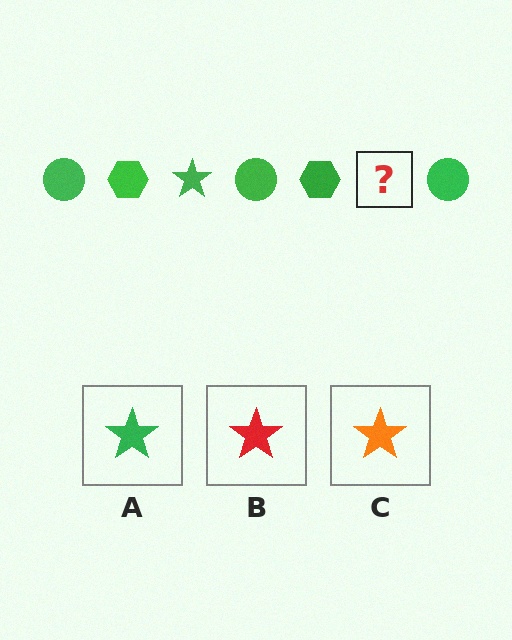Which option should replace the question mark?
Option A.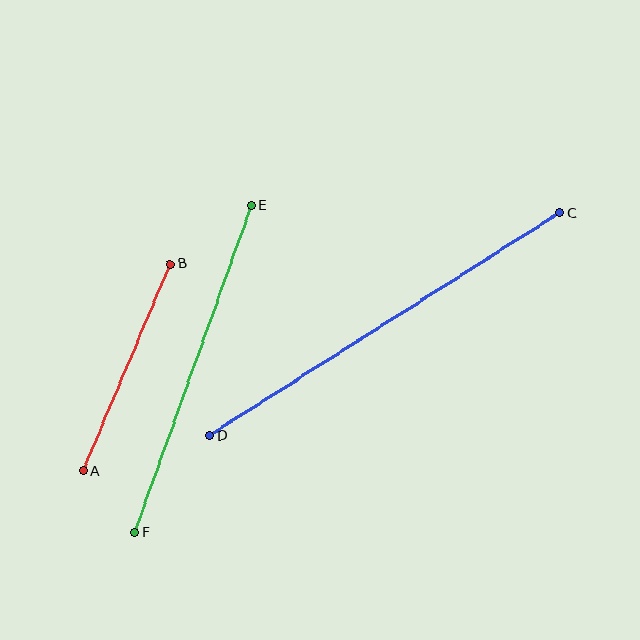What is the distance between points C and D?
The distance is approximately 415 pixels.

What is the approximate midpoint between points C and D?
The midpoint is at approximately (385, 324) pixels.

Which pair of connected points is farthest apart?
Points C and D are farthest apart.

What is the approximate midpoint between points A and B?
The midpoint is at approximately (127, 367) pixels.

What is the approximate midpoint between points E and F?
The midpoint is at approximately (193, 369) pixels.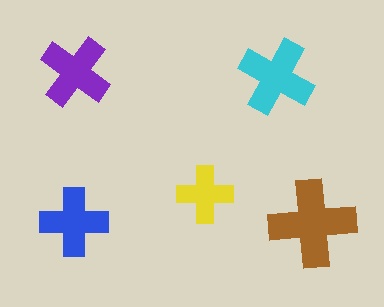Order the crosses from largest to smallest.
the brown one, the cyan one, the purple one, the blue one, the yellow one.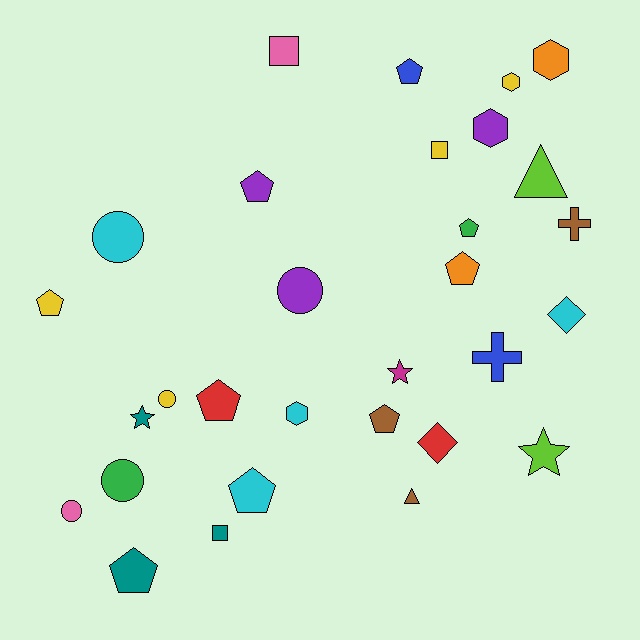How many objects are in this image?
There are 30 objects.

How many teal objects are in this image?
There are 3 teal objects.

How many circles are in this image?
There are 5 circles.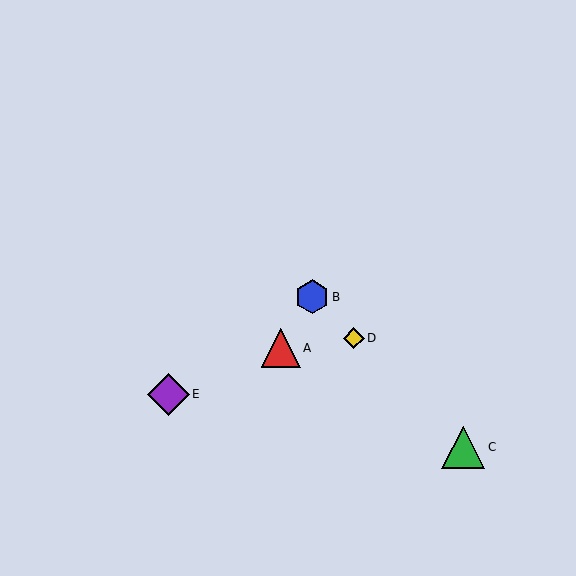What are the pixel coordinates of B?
Object B is at (312, 297).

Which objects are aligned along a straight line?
Objects B, C, D are aligned along a straight line.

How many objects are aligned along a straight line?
3 objects (B, C, D) are aligned along a straight line.